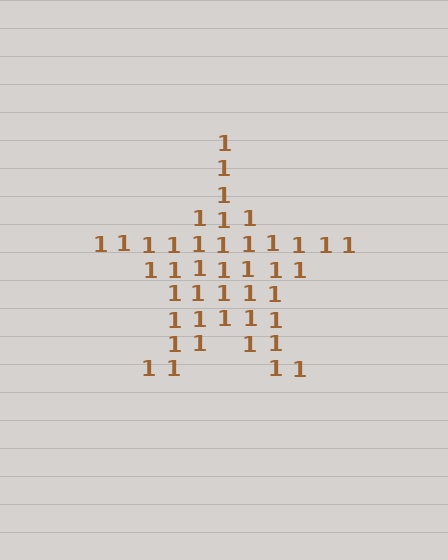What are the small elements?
The small elements are digit 1's.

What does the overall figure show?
The overall figure shows a star.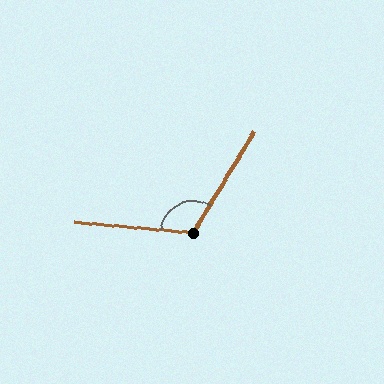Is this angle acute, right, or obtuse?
It is obtuse.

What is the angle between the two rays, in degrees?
Approximately 116 degrees.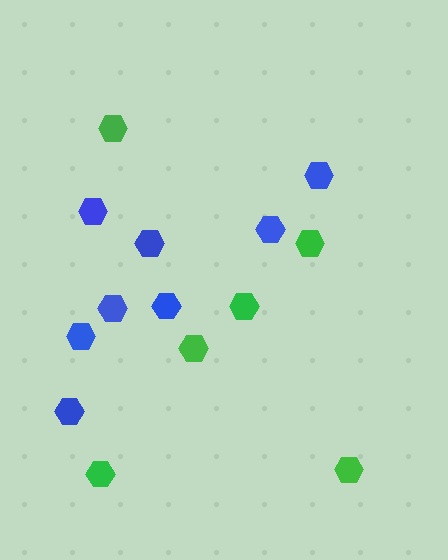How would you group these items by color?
There are 2 groups: one group of green hexagons (6) and one group of blue hexagons (8).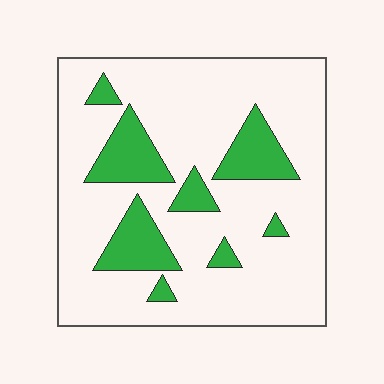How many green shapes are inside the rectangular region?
8.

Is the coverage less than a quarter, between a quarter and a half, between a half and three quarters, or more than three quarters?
Less than a quarter.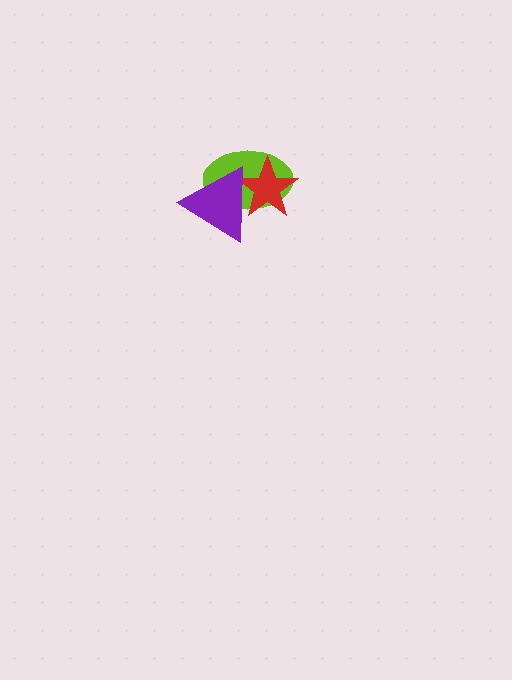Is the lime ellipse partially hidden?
Yes, it is partially covered by another shape.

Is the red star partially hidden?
Yes, it is partially covered by another shape.